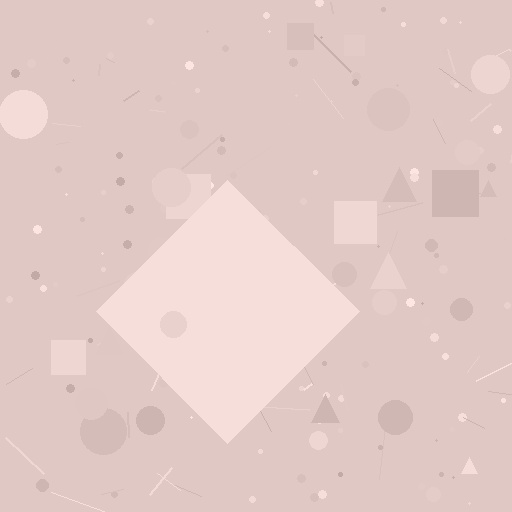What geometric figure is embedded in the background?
A diamond is embedded in the background.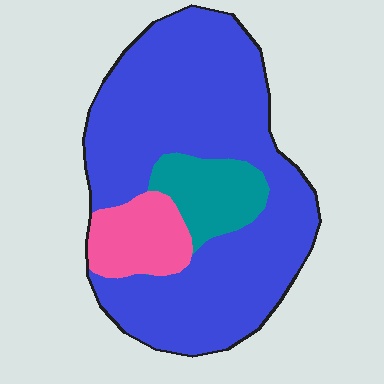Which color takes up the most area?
Blue, at roughly 75%.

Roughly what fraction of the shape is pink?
Pink covers roughly 10% of the shape.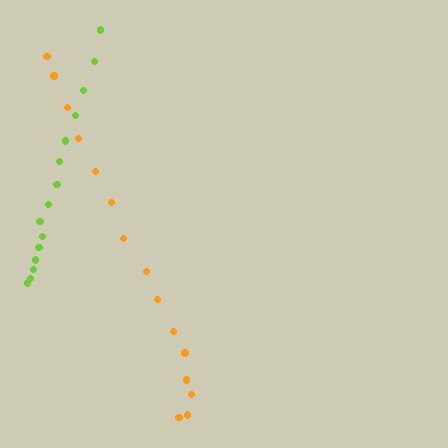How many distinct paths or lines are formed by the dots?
There are 2 distinct paths.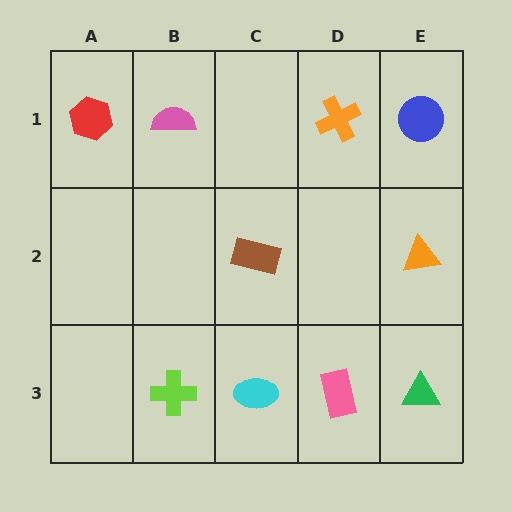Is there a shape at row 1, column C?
No, that cell is empty.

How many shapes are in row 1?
4 shapes.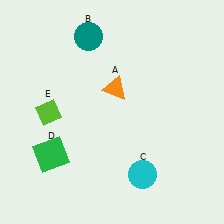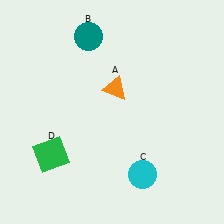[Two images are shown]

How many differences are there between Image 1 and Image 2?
There is 1 difference between the two images.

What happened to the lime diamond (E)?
The lime diamond (E) was removed in Image 2. It was in the bottom-left area of Image 1.